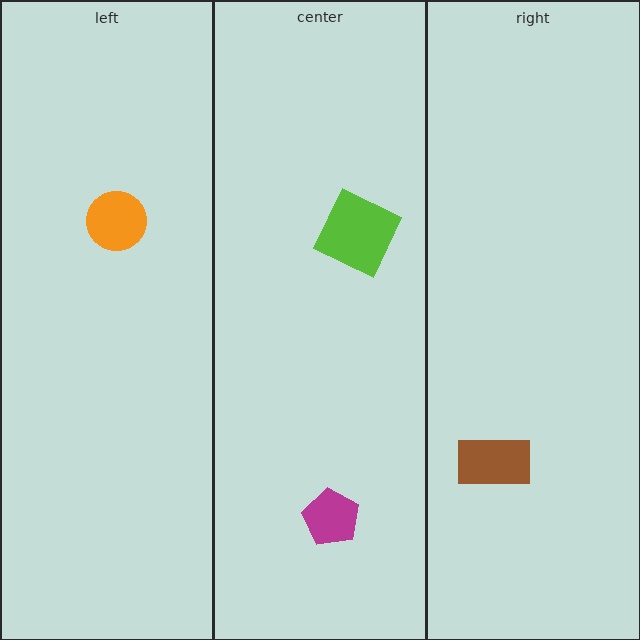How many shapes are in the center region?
2.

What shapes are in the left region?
The orange circle.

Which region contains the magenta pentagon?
The center region.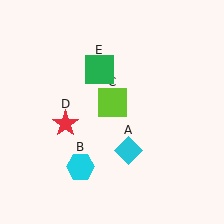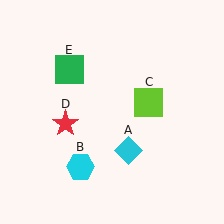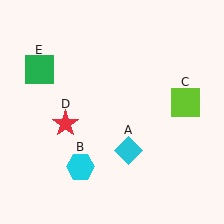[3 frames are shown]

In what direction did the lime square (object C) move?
The lime square (object C) moved right.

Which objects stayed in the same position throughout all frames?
Cyan diamond (object A) and cyan hexagon (object B) and red star (object D) remained stationary.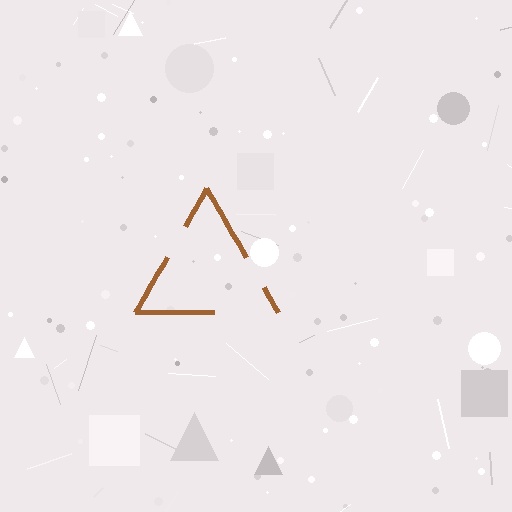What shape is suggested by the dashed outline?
The dashed outline suggests a triangle.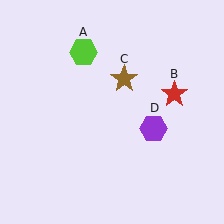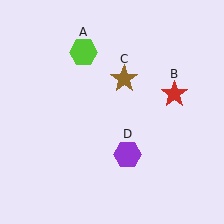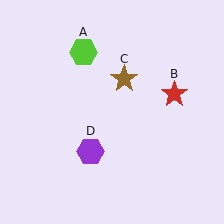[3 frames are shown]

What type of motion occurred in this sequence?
The purple hexagon (object D) rotated clockwise around the center of the scene.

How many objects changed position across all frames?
1 object changed position: purple hexagon (object D).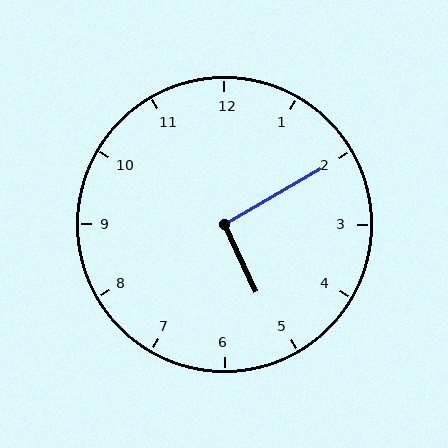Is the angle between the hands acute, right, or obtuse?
It is right.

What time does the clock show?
5:10.